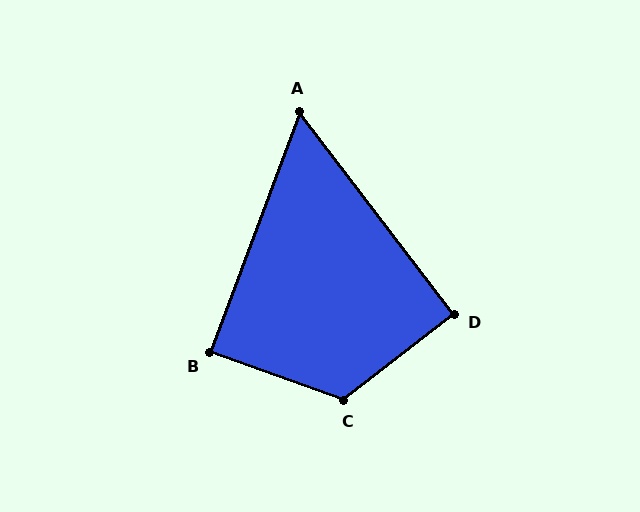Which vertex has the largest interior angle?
C, at approximately 122 degrees.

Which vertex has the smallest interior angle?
A, at approximately 58 degrees.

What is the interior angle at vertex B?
Approximately 89 degrees (approximately right).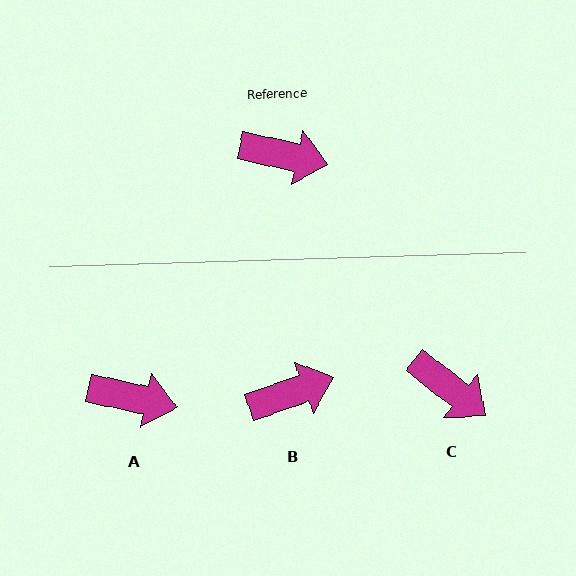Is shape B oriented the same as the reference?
No, it is off by about 32 degrees.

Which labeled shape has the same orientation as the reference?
A.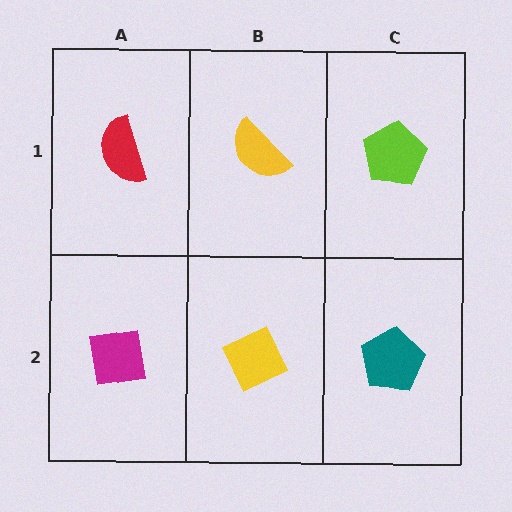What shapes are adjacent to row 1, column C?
A teal pentagon (row 2, column C), a yellow semicircle (row 1, column B).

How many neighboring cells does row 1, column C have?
2.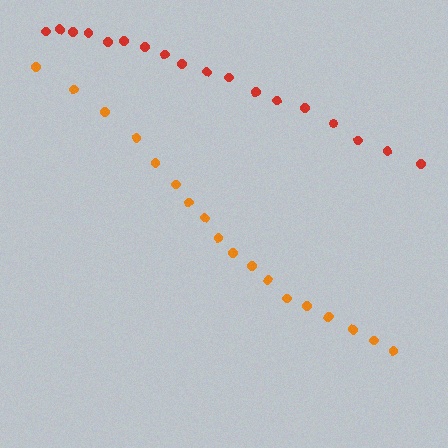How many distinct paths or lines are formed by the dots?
There are 2 distinct paths.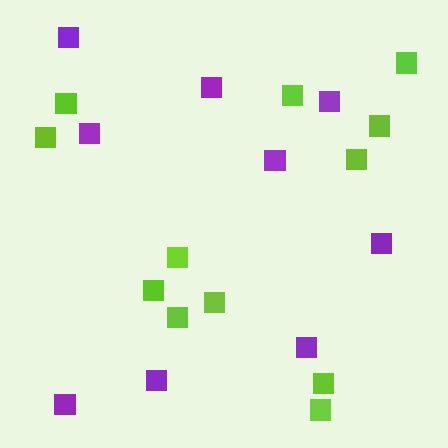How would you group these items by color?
There are 2 groups: one group of purple squares (9) and one group of lime squares (12).